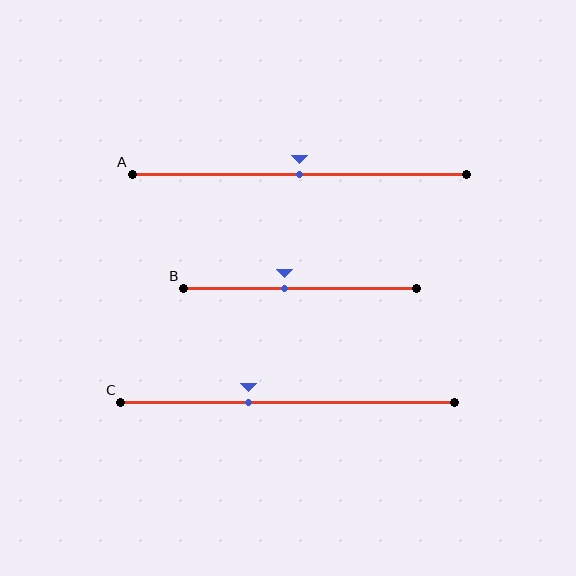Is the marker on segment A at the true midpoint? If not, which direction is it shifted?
Yes, the marker on segment A is at the true midpoint.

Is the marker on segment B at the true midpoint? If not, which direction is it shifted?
No, the marker on segment B is shifted to the left by about 6% of the segment length.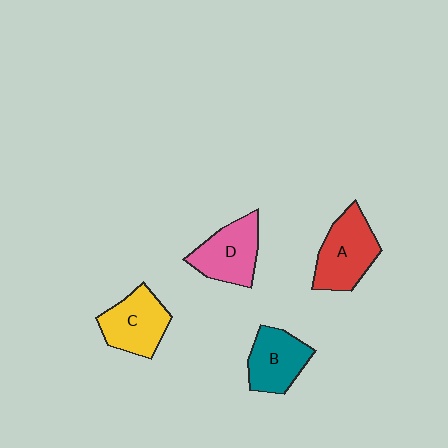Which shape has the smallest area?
Shape B (teal).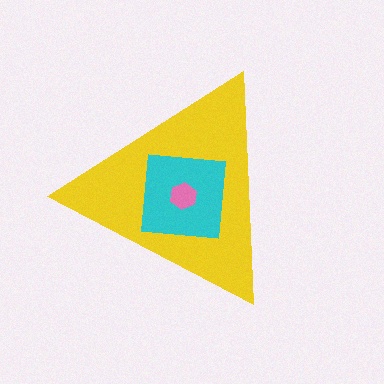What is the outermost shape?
The yellow triangle.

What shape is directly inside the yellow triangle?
The cyan square.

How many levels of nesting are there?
3.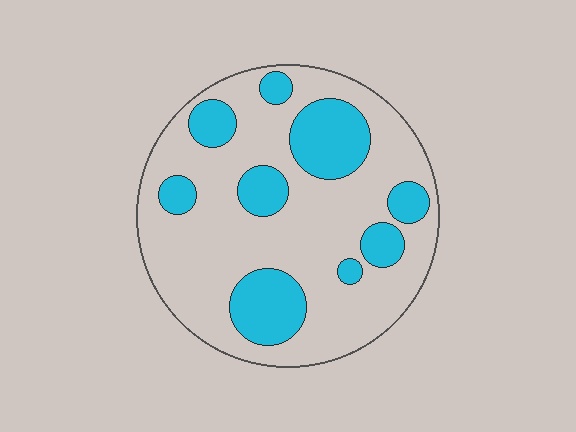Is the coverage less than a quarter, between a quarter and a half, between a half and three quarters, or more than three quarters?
Between a quarter and a half.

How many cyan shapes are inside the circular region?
9.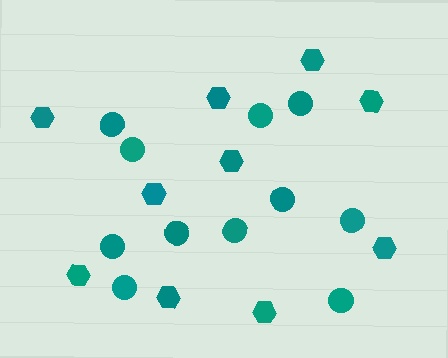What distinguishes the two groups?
There are 2 groups: one group of circles (11) and one group of hexagons (10).